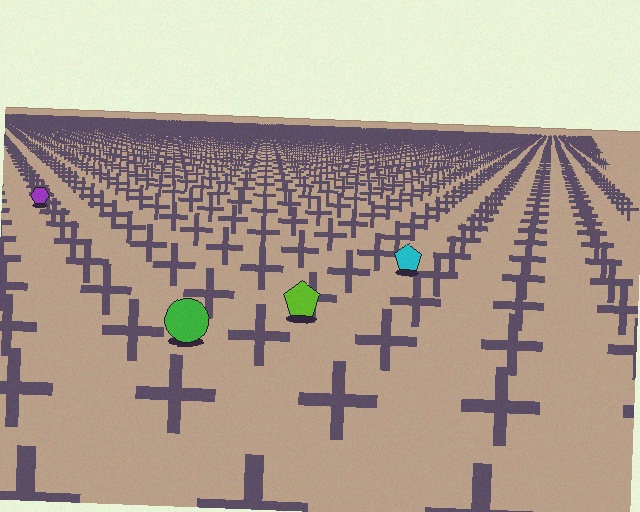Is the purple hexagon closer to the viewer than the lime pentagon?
No. The lime pentagon is closer — you can tell from the texture gradient: the ground texture is coarser near it.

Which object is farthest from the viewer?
The purple hexagon is farthest from the viewer. It appears smaller and the ground texture around it is denser.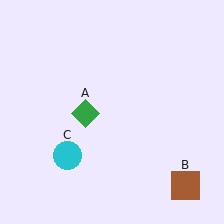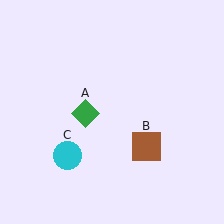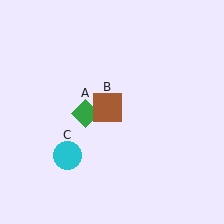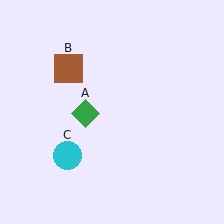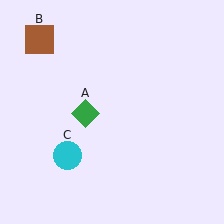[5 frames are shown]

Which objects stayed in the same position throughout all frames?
Green diamond (object A) and cyan circle (object C) remained stationary.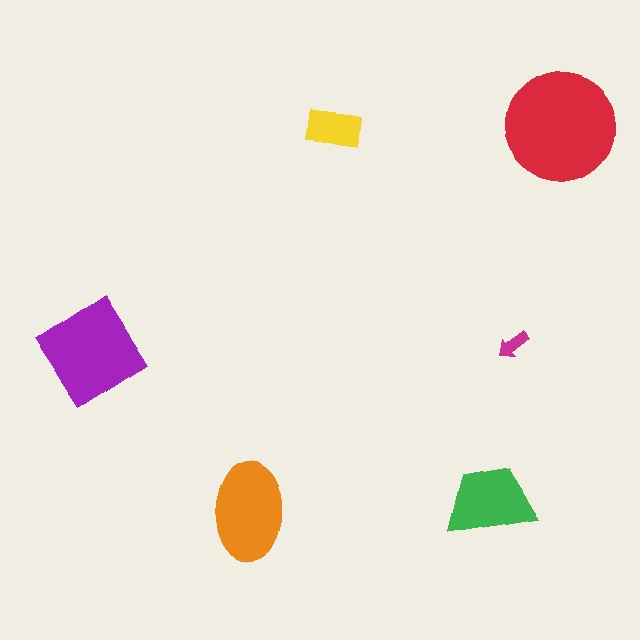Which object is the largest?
The red circle.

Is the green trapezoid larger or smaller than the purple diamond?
Smaller.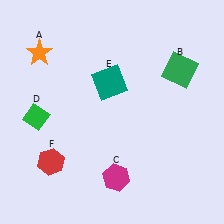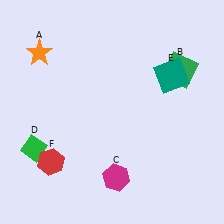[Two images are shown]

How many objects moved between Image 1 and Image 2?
2 objects moved between the two images.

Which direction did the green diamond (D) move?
The green diamond (D) moved down.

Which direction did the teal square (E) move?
The teal square (E) moved right.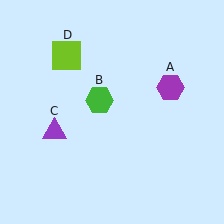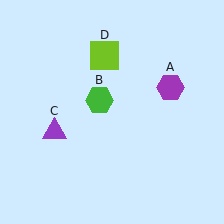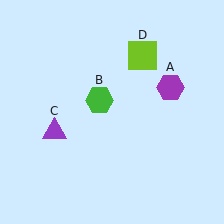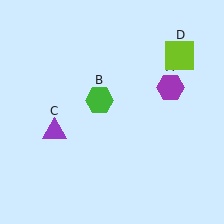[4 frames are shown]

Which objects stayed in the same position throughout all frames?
Purple hexagon (object A) and green hexagon (object B) and purple triangle (object C) remained stationary.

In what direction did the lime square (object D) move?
The lime square (object D) moved right.